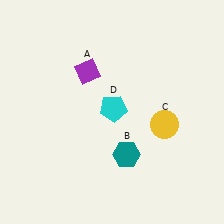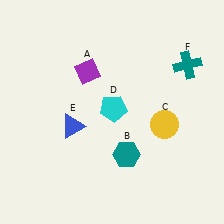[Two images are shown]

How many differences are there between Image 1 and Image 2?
There are 2 differences between the two images.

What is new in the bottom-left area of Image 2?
A blue triangle (E) was added in the bottom-left area of Image 2.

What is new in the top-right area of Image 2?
A teal cross (F) was added in the top-right area of Image 2.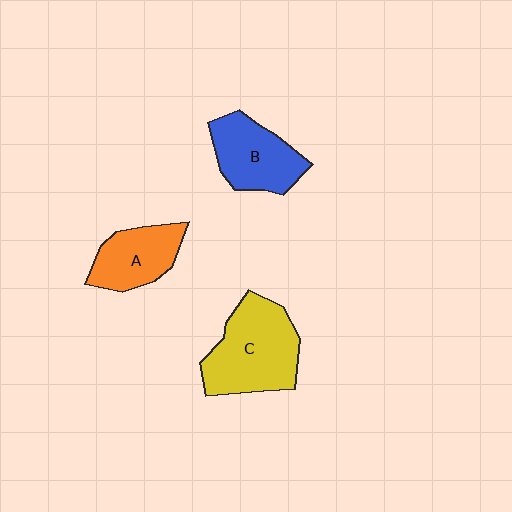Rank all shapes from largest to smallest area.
From largest to smallest: C (yellow), B (blue), A (orange).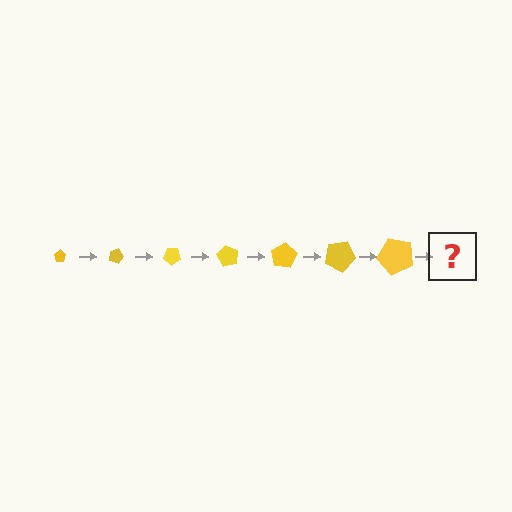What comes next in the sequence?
The next element should be a pentagon, larger than the previous one and rotated 140 degrees from the start.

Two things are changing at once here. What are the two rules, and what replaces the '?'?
The two rules are that the pentagon grows larger each step and it rotates 20 degrees each step. The '?' should be a pentagon, larger than the previous one and rotated 140 degrees from the start.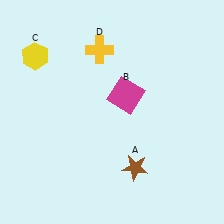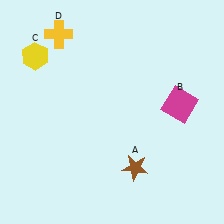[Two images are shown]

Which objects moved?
The objects that moved are: the magenta square (B), the yellow cross (D).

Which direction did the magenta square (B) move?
The magenta square (B) moved right.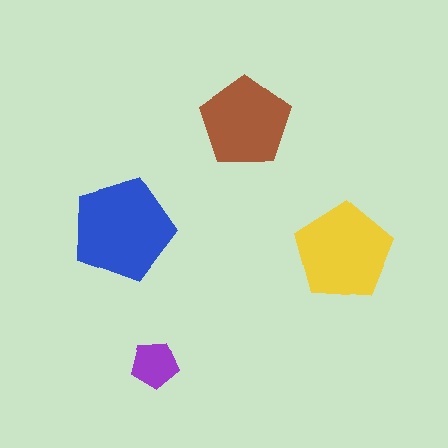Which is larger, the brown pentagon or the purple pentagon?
The brown one.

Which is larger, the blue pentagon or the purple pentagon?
The blue one.